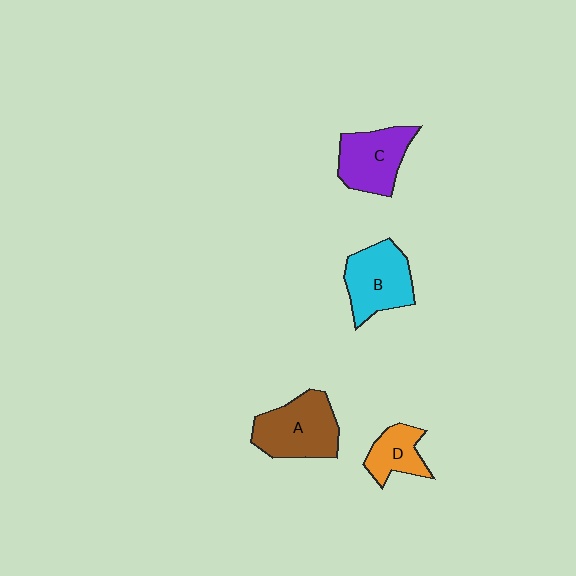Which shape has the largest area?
Shape A (brown).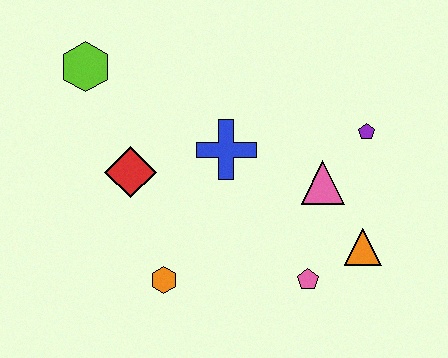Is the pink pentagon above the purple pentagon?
No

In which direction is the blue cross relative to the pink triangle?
The blue cross is to the left of the pink triangle.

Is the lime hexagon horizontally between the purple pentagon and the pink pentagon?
No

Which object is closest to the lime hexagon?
The red diamond is closest to the lime hexagon.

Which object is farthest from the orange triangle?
The lime hexagon is farthest from the orange triangle.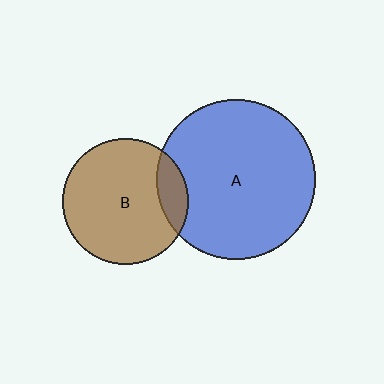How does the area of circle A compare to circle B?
Approximately 1.6 times.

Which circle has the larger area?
Circle A (blue).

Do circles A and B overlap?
Yes.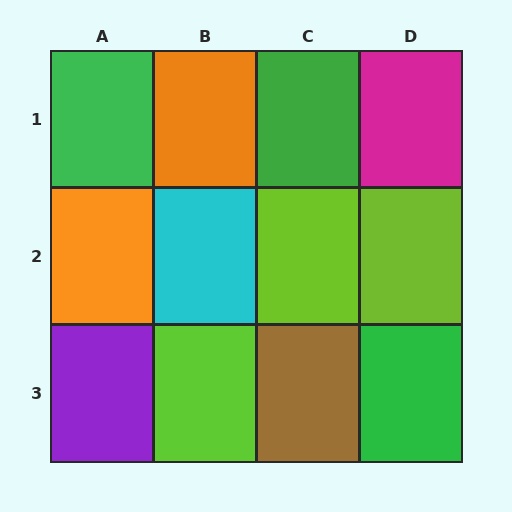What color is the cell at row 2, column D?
Lime.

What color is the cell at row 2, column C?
Lime.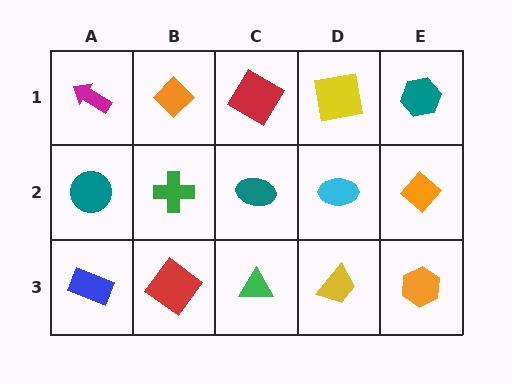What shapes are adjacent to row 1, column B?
A green cross (row 2, column B), a magenta arrow (row 1, column A), a red diamond (row 1, column C).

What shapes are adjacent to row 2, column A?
A magenta arrow (row 1, column A), a blue rectangle (row 3, column A), a green cross (row 2, column B).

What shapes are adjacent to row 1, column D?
A cyan ellipse (row 2, column D), a red diamond (row 1, column C), a teal hexagon (row 1, column E).